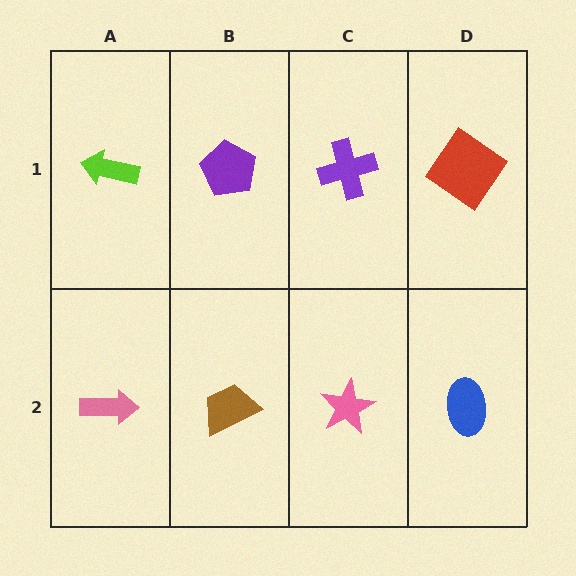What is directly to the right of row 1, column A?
A purple pentagon.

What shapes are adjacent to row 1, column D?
A blue ellipse (row 2, column D), a purple cross (row 1, column C).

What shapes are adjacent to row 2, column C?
A purple cross (row 1, column C), a brown trapezoid (row 2, column B), a blue ellipse (row 2, column D).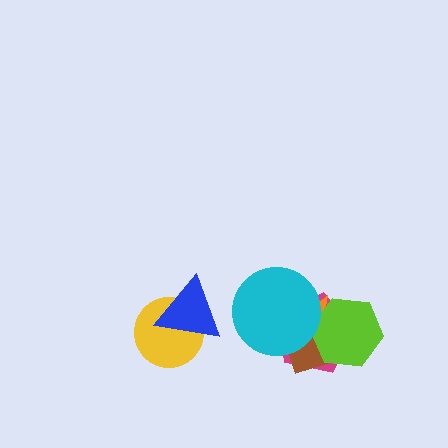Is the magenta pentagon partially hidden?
Yes, it is partially covered by another shape.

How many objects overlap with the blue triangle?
1 object overlaps with the blue triangle.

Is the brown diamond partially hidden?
Yes, it is partially covered by another shape.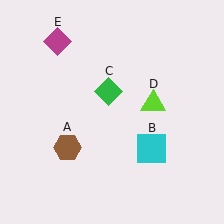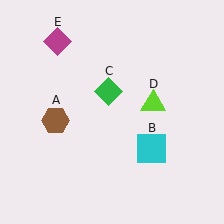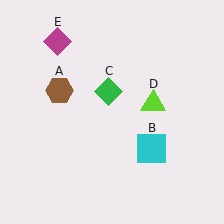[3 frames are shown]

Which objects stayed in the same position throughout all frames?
Cyan square (object B) and green diamond (object C) and lime triangle (object D) and magenta diamond (object E) remained stationary.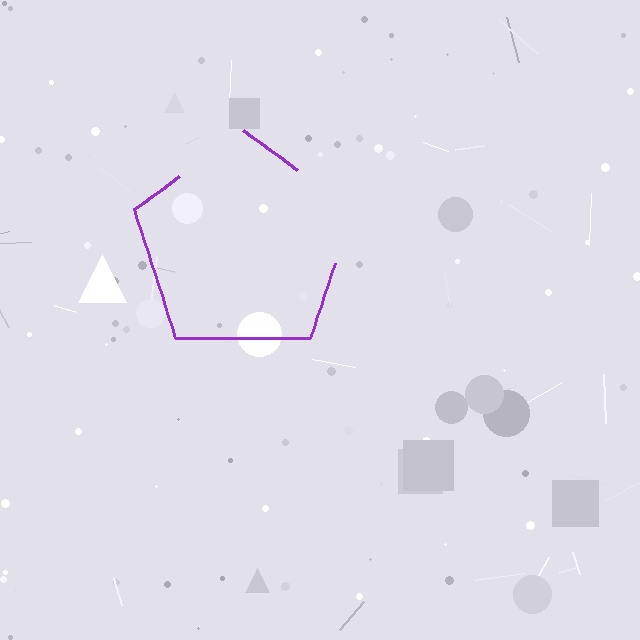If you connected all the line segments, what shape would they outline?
They would outline a pentagon.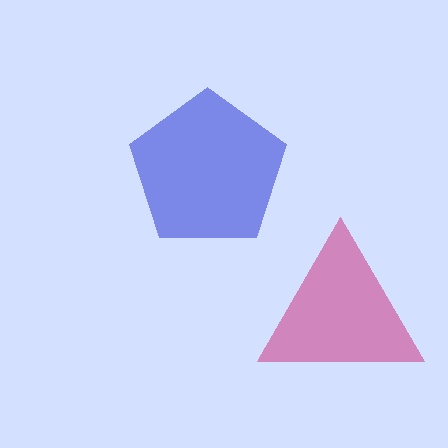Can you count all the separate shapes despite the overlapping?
Yes, there are 2 separate shapes.